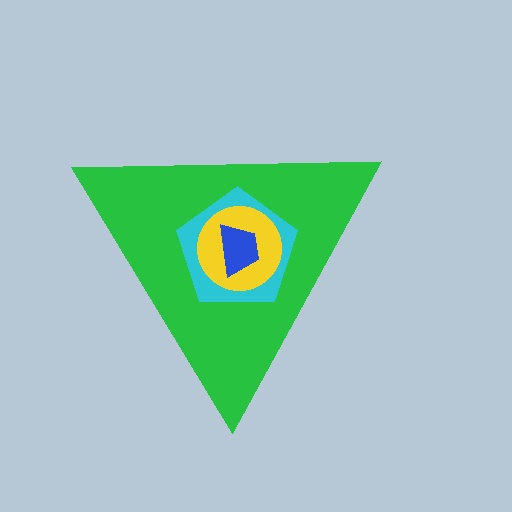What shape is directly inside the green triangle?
The cyan pentagon.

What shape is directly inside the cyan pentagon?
The yellow circle.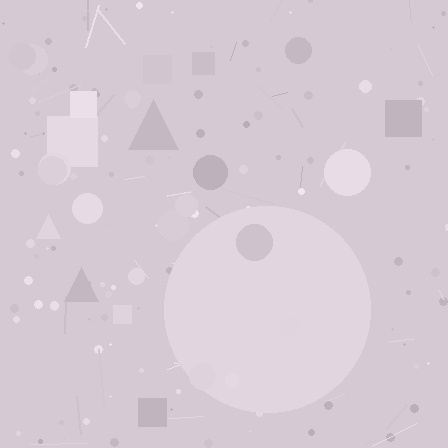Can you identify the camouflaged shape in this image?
The camouflaged shape is a circle.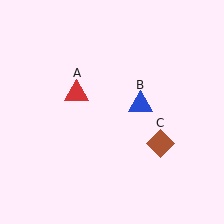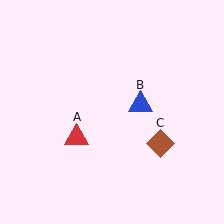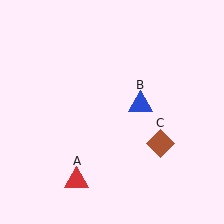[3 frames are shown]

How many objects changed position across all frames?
1 object changed position: red triangle (object A).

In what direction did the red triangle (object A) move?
The red triangle (object A) moved down.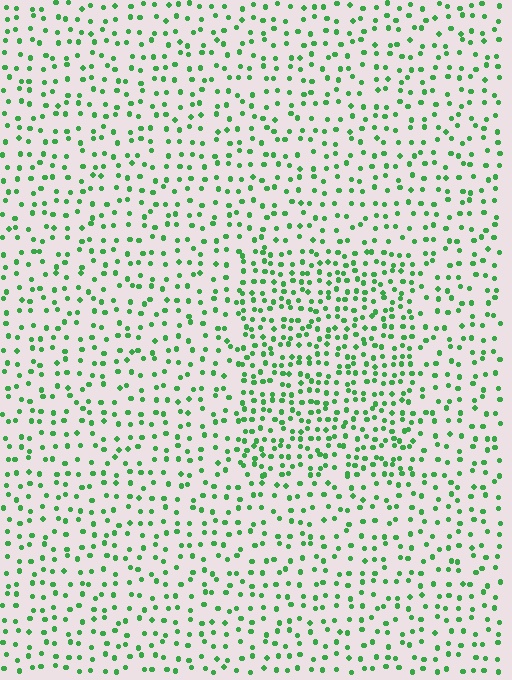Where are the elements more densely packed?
The elements are more densely packed inside the rectangle boundary.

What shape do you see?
I see a rectangle.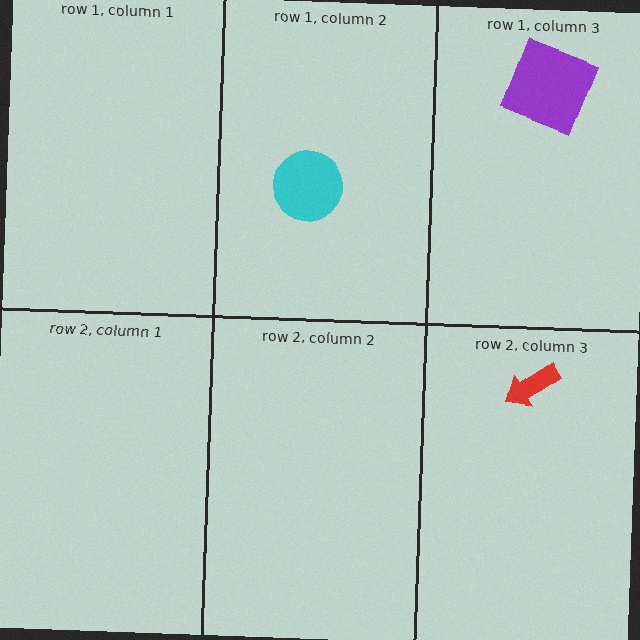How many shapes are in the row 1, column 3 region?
1.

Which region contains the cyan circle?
The row 1, column 2 region.